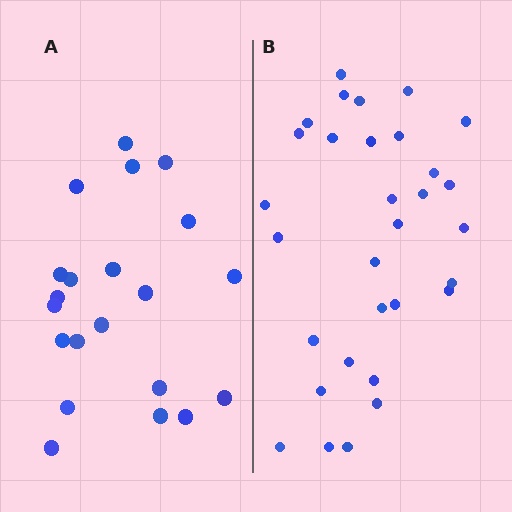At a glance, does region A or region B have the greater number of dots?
Region B (the right region) has more dots.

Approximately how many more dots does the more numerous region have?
Region B has roughly 10 or so more dots than region A.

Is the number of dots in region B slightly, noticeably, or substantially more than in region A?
Region B has substantially more. The ratio is roughly 1.5 to 1.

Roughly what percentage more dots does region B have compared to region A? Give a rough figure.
About 50% more.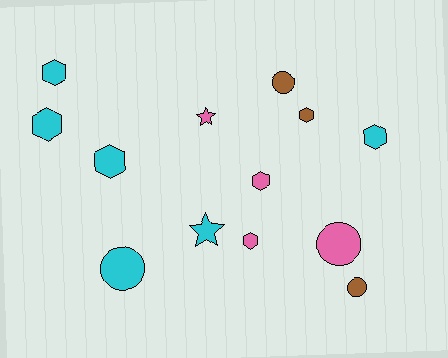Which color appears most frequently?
Cyan, with 6 objects.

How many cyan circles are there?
There is 1 cyan circle.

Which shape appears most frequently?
Hexagon, with 7 objects.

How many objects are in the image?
There are 13 objects.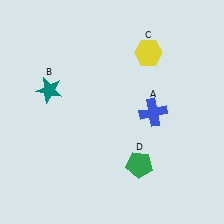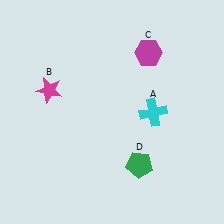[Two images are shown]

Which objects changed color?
A changed from blue to cyan. B changed from teal to magenta. C changed from yellow to magenta.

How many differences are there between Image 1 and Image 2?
There are 3 differences between the two images.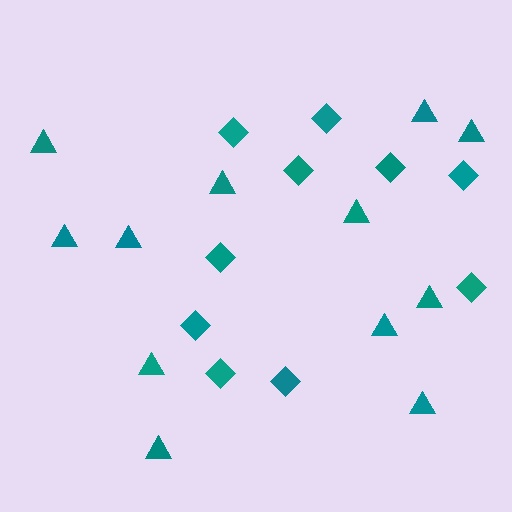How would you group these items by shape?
There are 2 groups: one group of triangles (12) and one group of diamonds (10).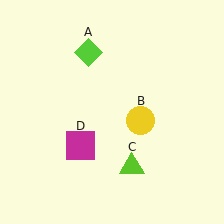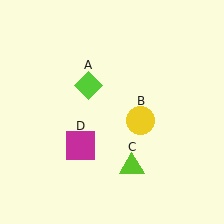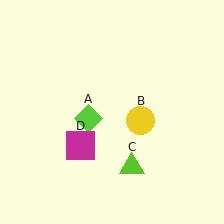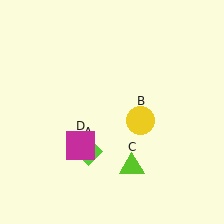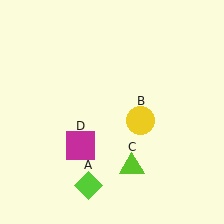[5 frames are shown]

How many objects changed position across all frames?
1 object changed position: lime diamond (object A).